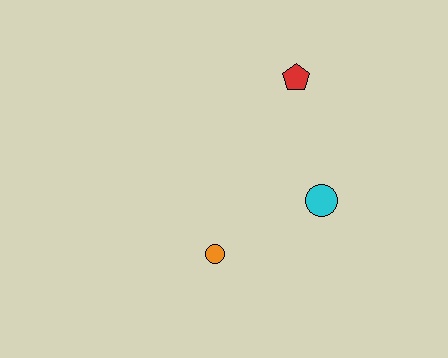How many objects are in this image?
There are 3 objects.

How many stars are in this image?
There are no stars.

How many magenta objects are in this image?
There are no magenta objects.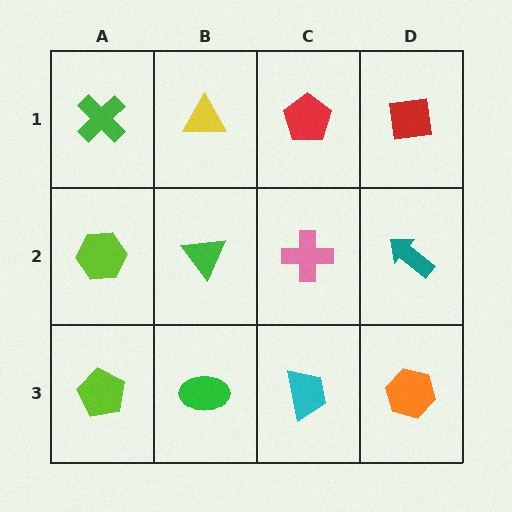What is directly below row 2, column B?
A green ellipse.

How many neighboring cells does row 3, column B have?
3.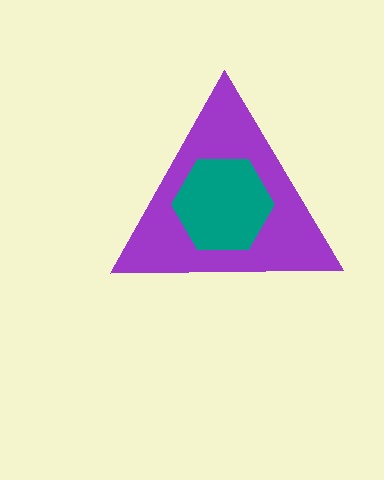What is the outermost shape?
The purple triangle.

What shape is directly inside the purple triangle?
The teal hexagon.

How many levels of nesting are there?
2.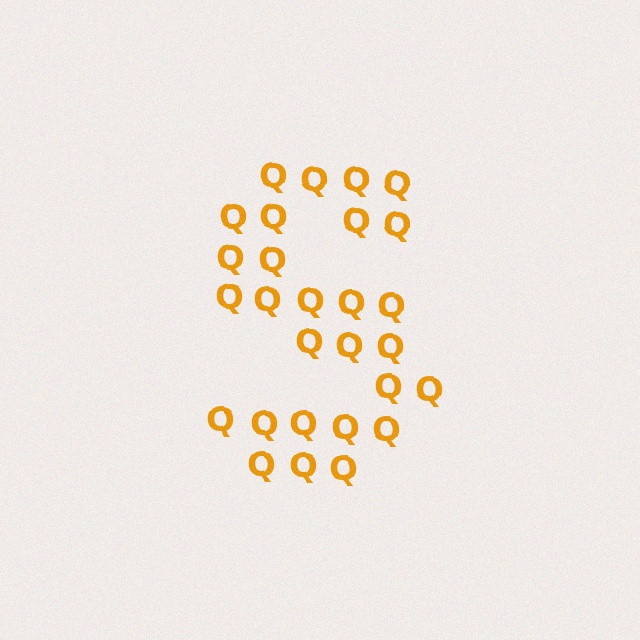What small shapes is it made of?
It is made of small letter Q's.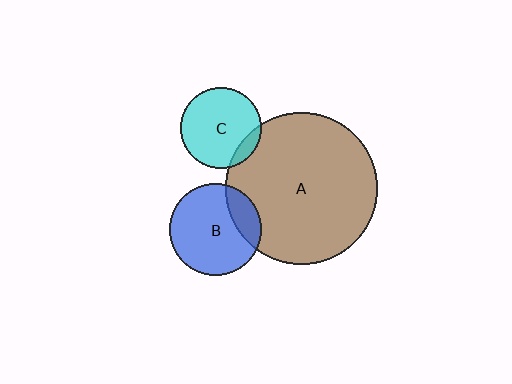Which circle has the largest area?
Circle A (brown).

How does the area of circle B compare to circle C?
Approximately 1.3 times.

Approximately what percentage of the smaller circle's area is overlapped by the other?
Approximately 10%.